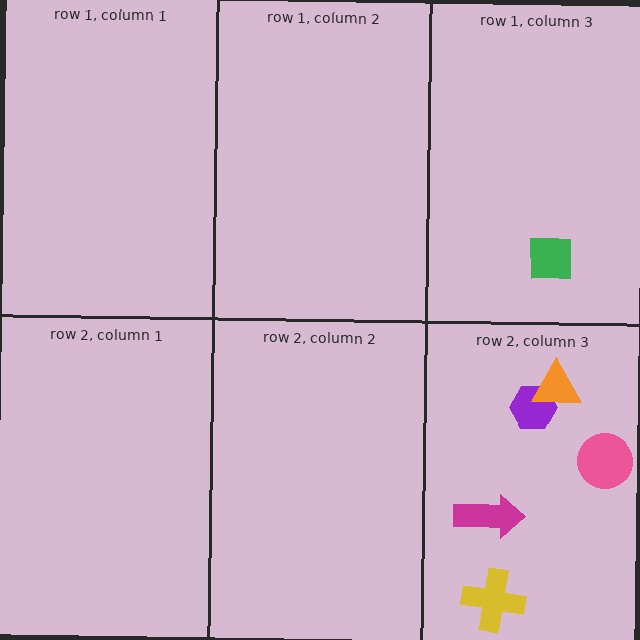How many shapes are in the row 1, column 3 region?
1.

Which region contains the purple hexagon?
The row 2, column 3 region.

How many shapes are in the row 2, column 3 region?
5.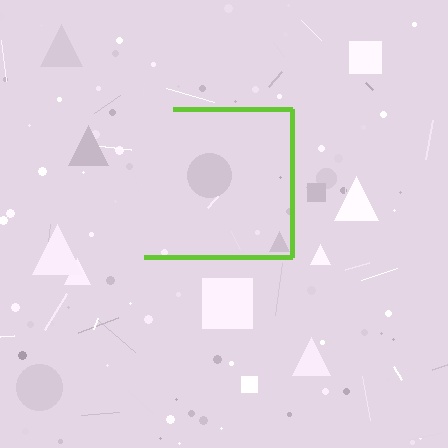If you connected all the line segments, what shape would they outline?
They would outline a square.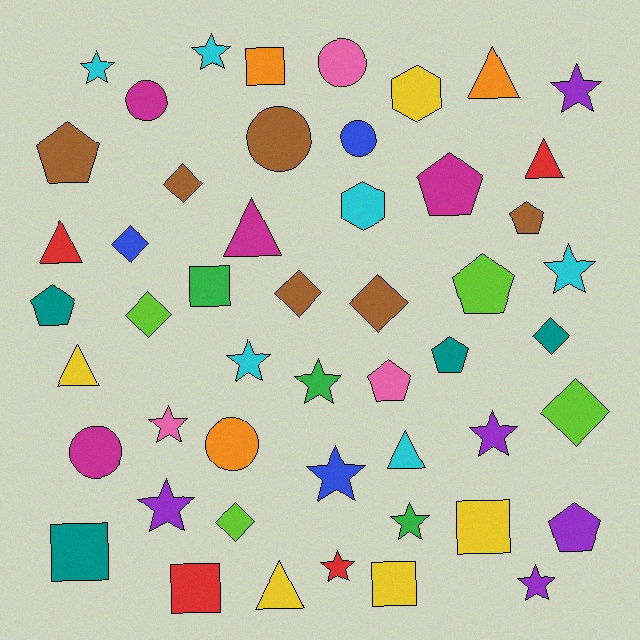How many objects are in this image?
There are 50 objects.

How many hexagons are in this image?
There are 2 hexagons.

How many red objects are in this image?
There are 4 red objects.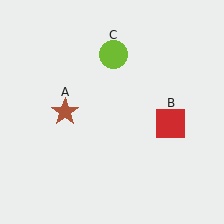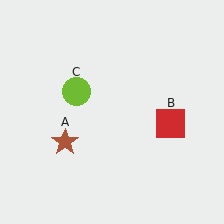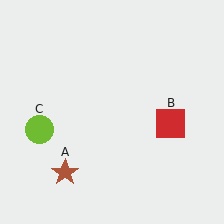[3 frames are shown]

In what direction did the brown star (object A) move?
The brown star (object A) moved down.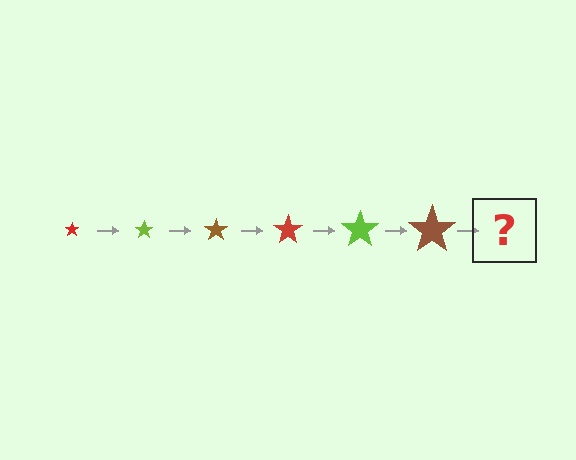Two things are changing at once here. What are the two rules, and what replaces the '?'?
The two rules are that the star grows larger each step and the color cycles through red, lime, and brown. The '?' should be a red star, larger than the previous one.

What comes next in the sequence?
The next element should be a red star, larger than the previous one.